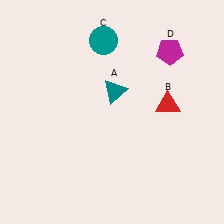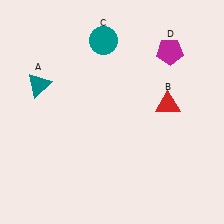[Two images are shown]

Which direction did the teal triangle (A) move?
The teal triangle (A) moved left.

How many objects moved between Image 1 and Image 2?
1 object moved between the two images.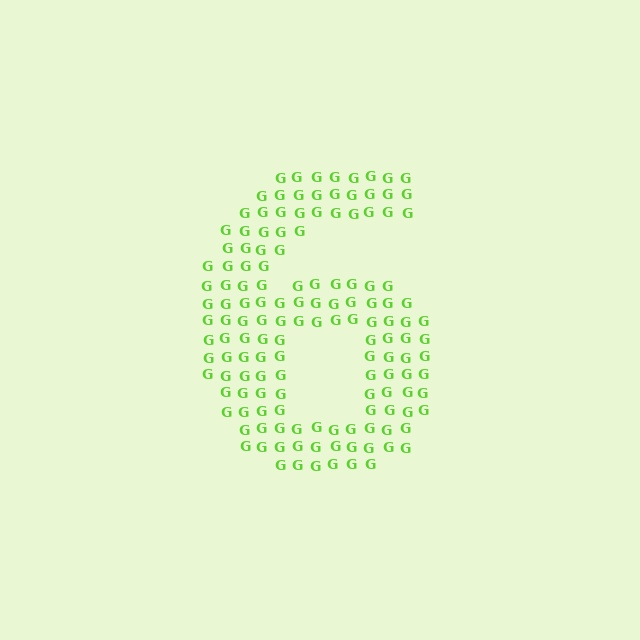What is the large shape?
The large shape is the digit 6.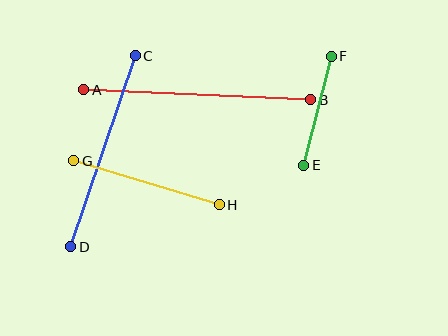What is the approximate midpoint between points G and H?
The midpoint is at approximately (146, 183) pixels.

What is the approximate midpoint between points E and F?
The midpoint is at approximately (317, 111) pixels.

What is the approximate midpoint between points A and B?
The midpoint is at approximately (197, 95) pixels.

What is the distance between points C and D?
The distance is approximately 201 pixels.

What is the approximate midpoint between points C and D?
The midpoint is at approximately (103, 151) pixels.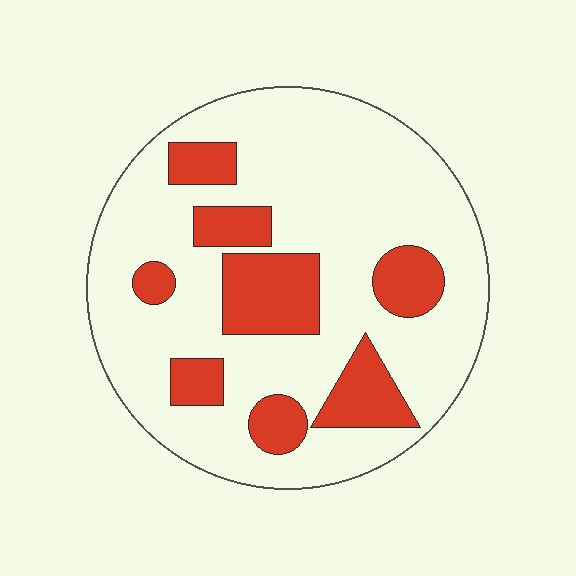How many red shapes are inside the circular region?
8.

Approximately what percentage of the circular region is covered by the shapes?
Approximately 25%.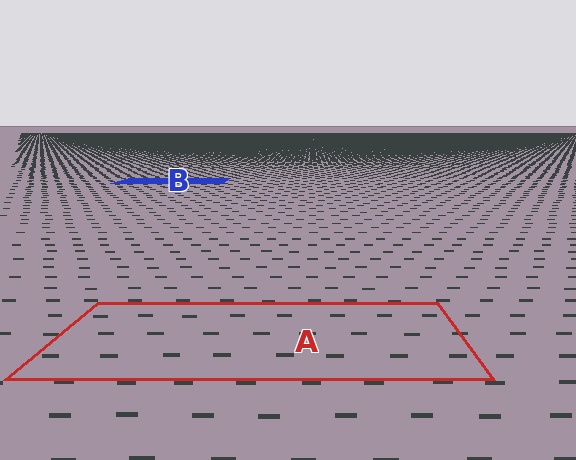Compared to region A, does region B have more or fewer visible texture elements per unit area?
Region B has more texture elements per unit area — they are packed more densely because it is farther away.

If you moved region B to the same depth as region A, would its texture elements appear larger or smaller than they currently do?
They would appear larger. At a closer depth, the same texture elements are projected at a bigger on-screen size.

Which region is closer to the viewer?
Region A is closer. The texture elements there are larger and more spread out.